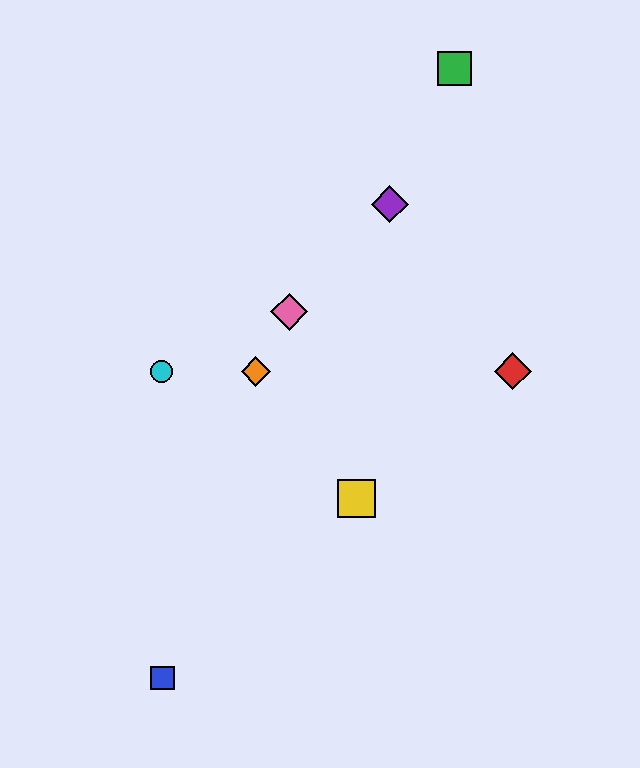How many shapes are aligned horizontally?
3 shapes (the red diamond, the orange diamond, the cyan circle) are aligned horizontally.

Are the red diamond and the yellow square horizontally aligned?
No, the red diamond is at y≈371 and the yellow square is at y≈499.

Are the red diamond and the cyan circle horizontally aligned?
Yes, both are at y≈371.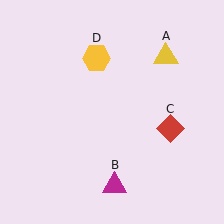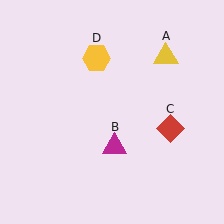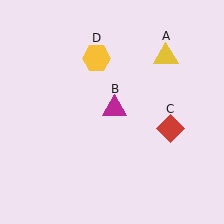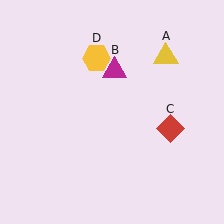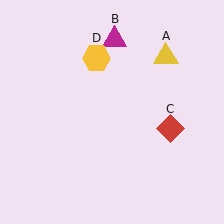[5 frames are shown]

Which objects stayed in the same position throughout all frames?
Yellow triangle (object A) and red diamond (object C) and yellow hexagon (object D) remained stationary.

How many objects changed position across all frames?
1 object changed position: magenta triangle (object B).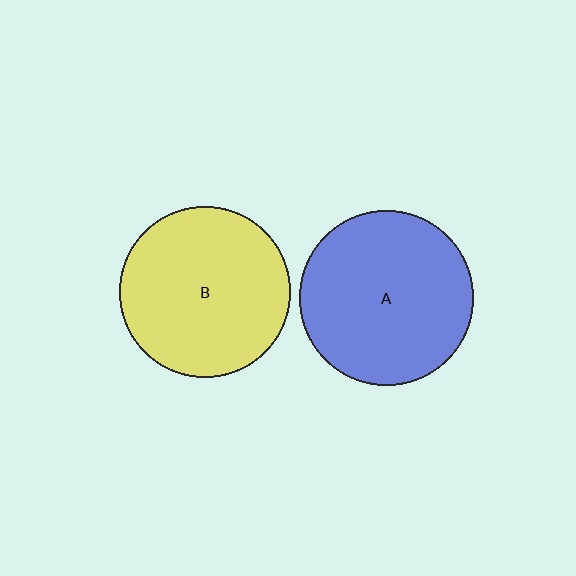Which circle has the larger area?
Circle A (blue).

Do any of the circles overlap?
No, none of the circles overlap.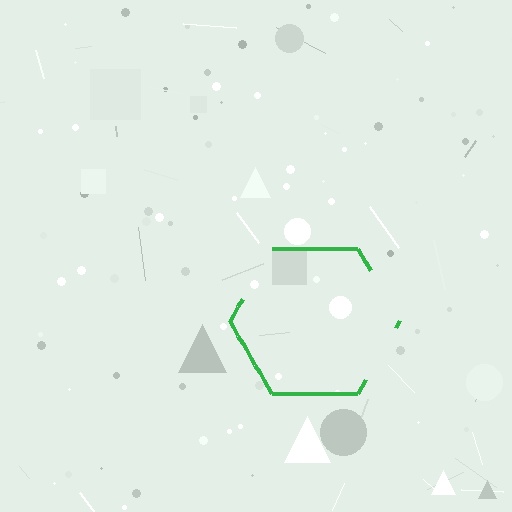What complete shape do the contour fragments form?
The contour fragments form a hexagon.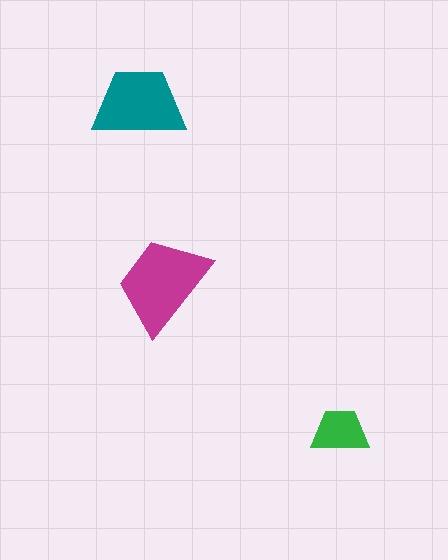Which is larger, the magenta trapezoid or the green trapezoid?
The magenta one.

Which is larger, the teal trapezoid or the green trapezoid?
The teal one.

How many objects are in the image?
There are 3 objects in the image.